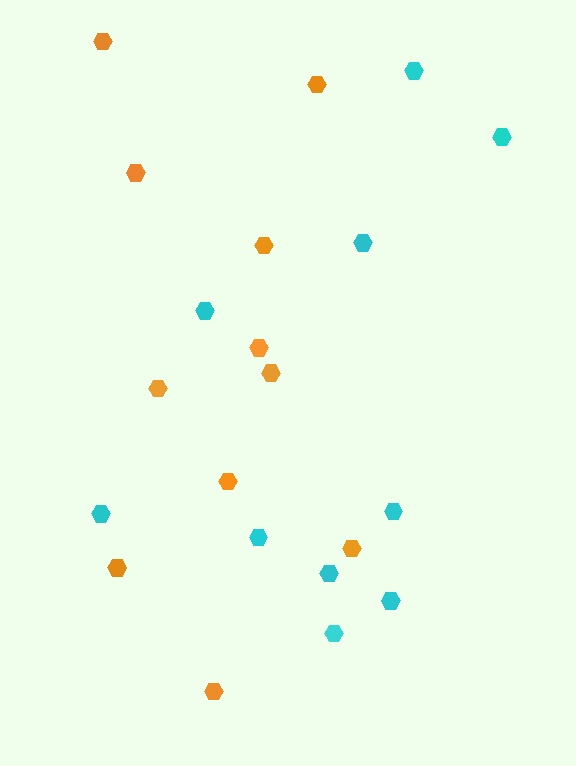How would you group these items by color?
There are 2 groups: one group of orange hexagons (11) and one group of cyan hexagons (10).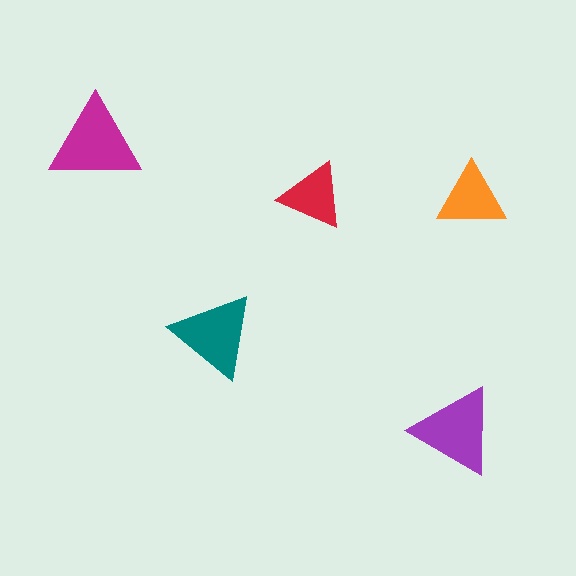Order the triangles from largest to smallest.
the magenta one, the purple one, the teal one, the orange one, the red one.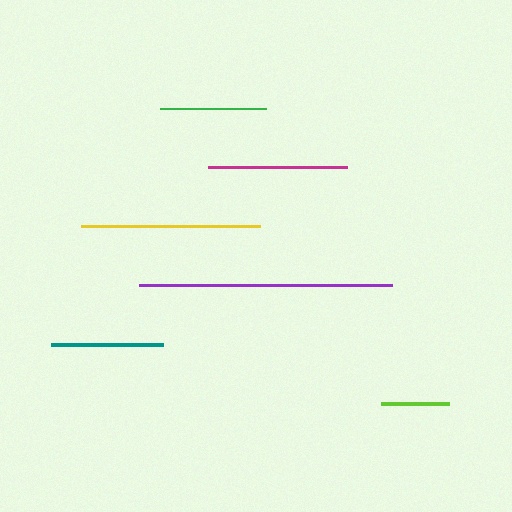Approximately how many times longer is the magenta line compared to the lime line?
The magenta line is approximately 2.0 times the length of the lime line.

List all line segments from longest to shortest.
From longest to shortest: purple, yellow, magenta, teal, green, lime.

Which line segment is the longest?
The purple line is the longest at approximately 253 pixels.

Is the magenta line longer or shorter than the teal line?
The magenta line is longer than the teal line.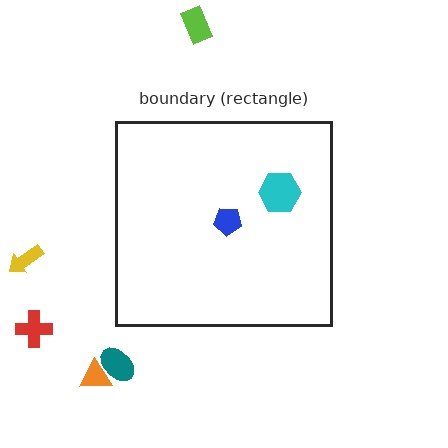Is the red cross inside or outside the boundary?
Outside.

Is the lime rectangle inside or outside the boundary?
Outside.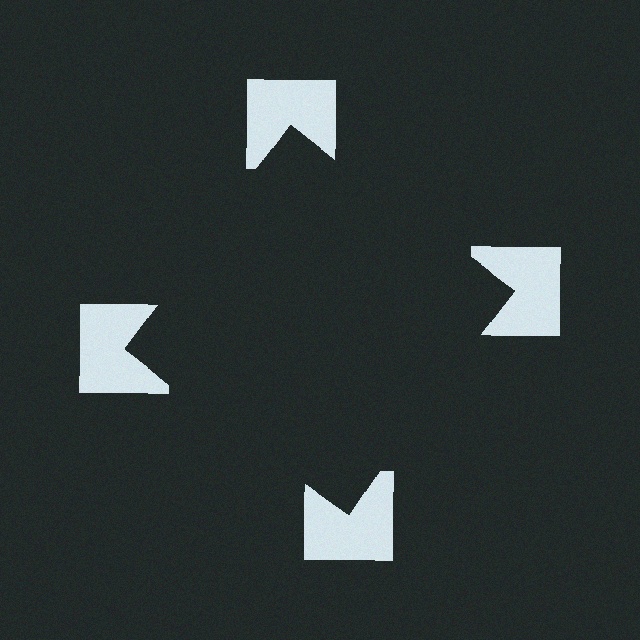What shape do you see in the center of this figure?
An illusory square — its edges are inferred from the aligned wedge cuts in the notched squares, not physically drawn.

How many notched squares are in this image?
There are 4 — one at each vertex of the illusory square.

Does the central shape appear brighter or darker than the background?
It typically appears slightly darker than the background, even though no actual brightness change is drawn.